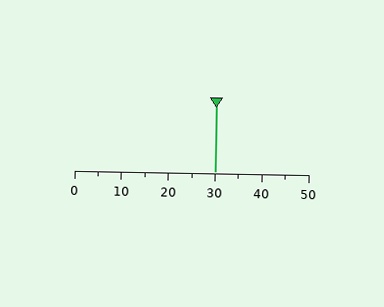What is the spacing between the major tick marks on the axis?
The major ticks are spaced 10 apart.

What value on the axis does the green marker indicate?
The marker indicates approximately 30.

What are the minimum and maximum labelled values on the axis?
The axis runs from 0 to 50.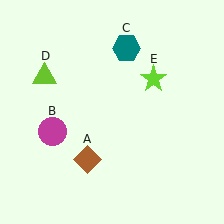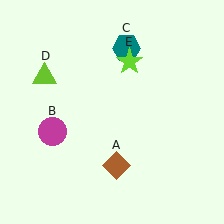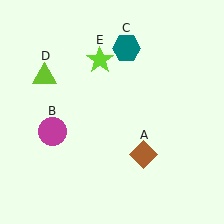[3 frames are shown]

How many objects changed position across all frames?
2 objects changed position: brown diamond (object A), lime star (object E).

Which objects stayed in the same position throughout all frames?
Magenta circle (object B) and teal hexagon (object C) and lime triangle (object D) remained stationary.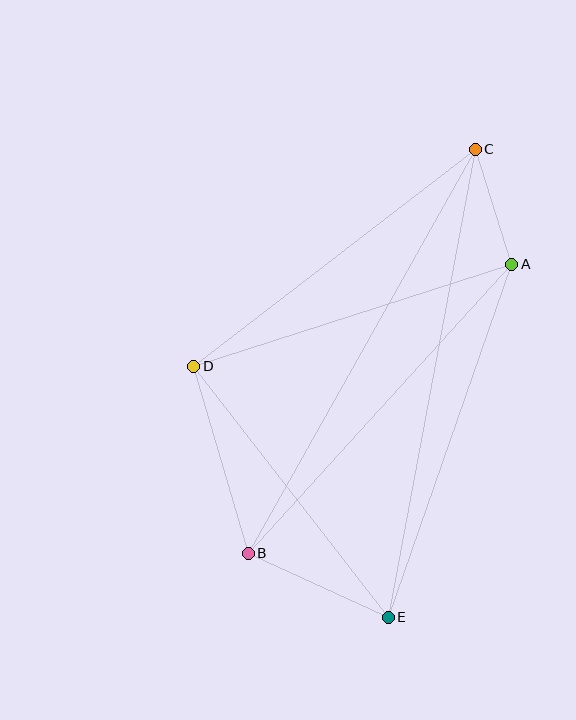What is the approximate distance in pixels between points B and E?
The distance between B and E is approximately 154 pixels.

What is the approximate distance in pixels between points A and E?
The distance between A and E is approximately 374 pixels.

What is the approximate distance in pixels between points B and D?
The distance between B and D is approximately 195 pixels.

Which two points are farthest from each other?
Points C and E are farthest from each other.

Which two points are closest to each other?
Points A and C are closest to each other.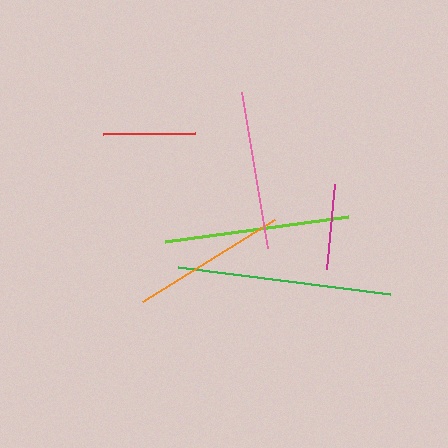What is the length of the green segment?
The green segment is approximately 215 pixels long.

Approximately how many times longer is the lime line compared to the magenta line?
The lime line is approximately 2.2 times the length of the magenta line.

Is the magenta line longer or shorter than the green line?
The green line is longer than the magenta line.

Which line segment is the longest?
The green line is the longest at approximately 215 pixels.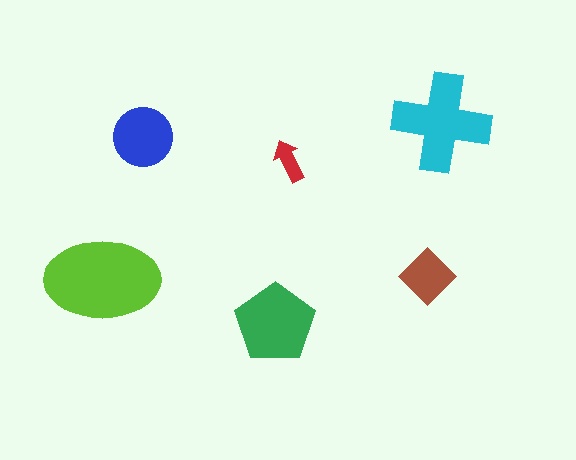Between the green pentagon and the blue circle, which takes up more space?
The green pentagon.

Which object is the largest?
The lime ellipse.